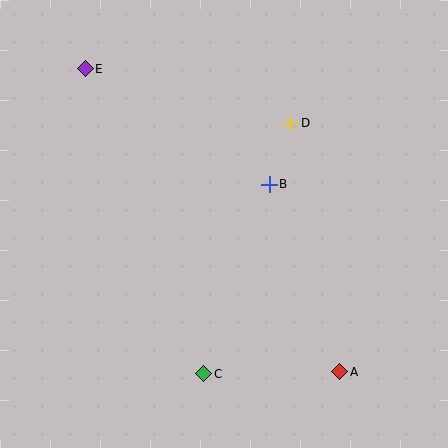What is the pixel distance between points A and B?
The distance between A and B is 200 pixels.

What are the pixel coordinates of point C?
Point C is at (204, 374).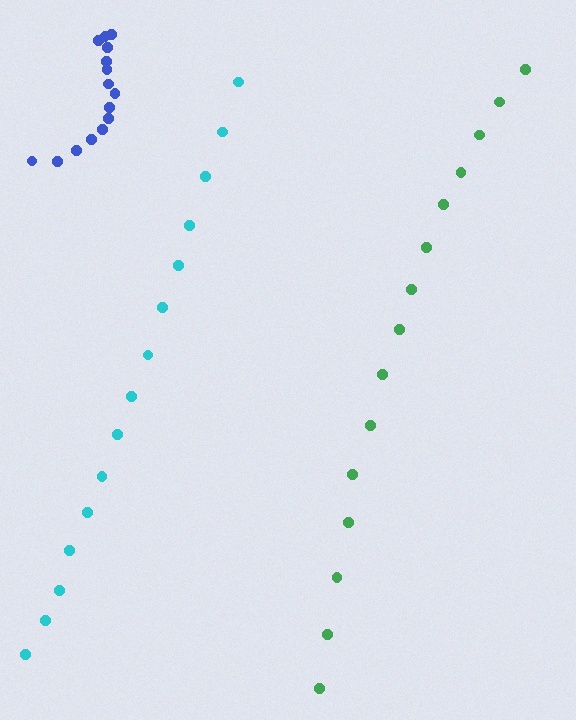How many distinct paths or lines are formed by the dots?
There are 3 distinct paths.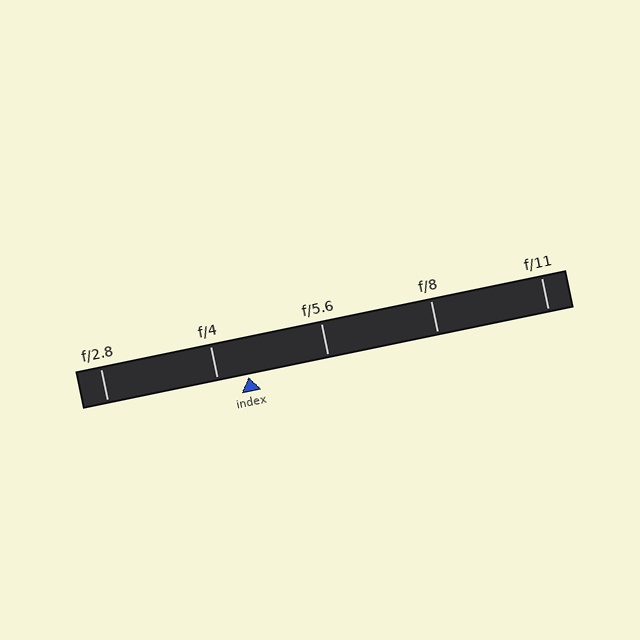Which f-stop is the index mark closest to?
The index mark is closest to f/4.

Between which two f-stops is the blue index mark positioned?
The index mark is between f/4 and f/5.6.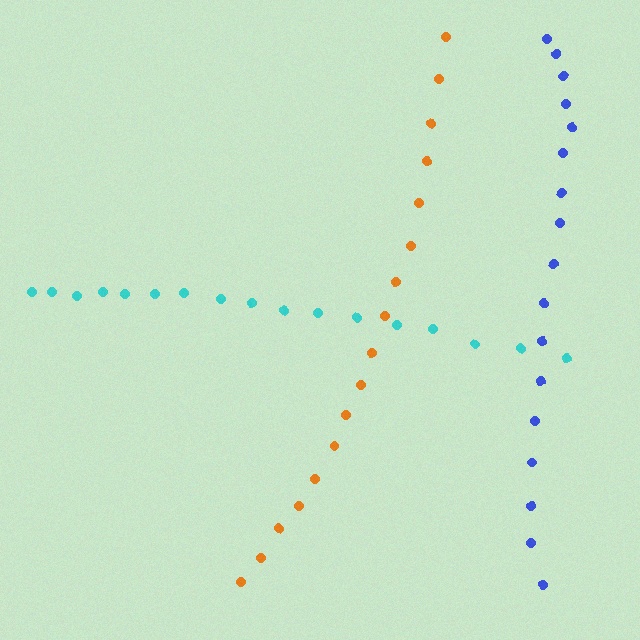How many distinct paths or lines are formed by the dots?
There are 3 distinct paths.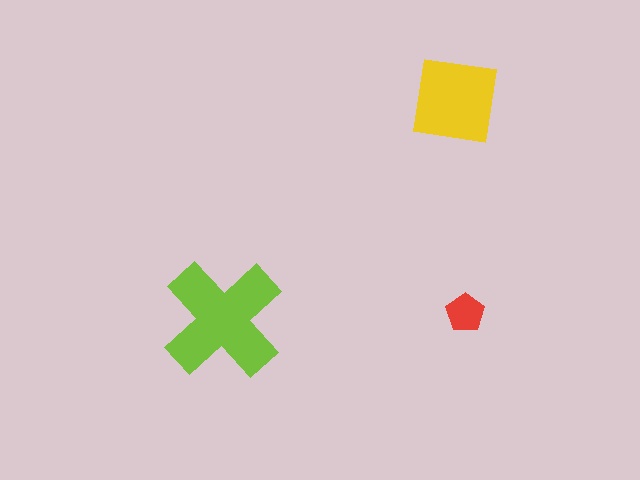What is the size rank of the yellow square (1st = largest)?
2nd.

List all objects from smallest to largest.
The red pentagon, the yellow square, the lime cross.